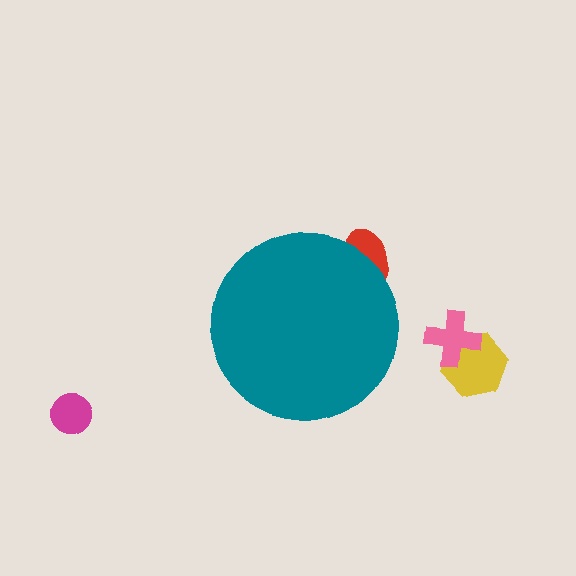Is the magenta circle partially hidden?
No, the magenta circle is fully visible.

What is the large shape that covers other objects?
A teal circle.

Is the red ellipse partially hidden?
Yes, the red ellipse is partially hidden behind the teal circle.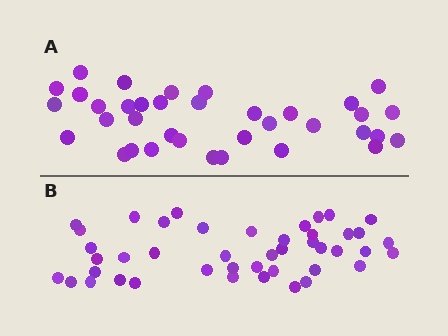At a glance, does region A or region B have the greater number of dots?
Region B (the bottom region) has more dots.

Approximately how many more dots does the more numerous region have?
Region B has roughly 8 or so more dots than region A.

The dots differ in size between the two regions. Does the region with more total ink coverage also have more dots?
No. Region A has more total ink coverage because its dots are larger, but region B actually contains more individual dots. Total area can be misleading — the number of items is what matters here.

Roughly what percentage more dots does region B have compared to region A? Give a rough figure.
About 20% more.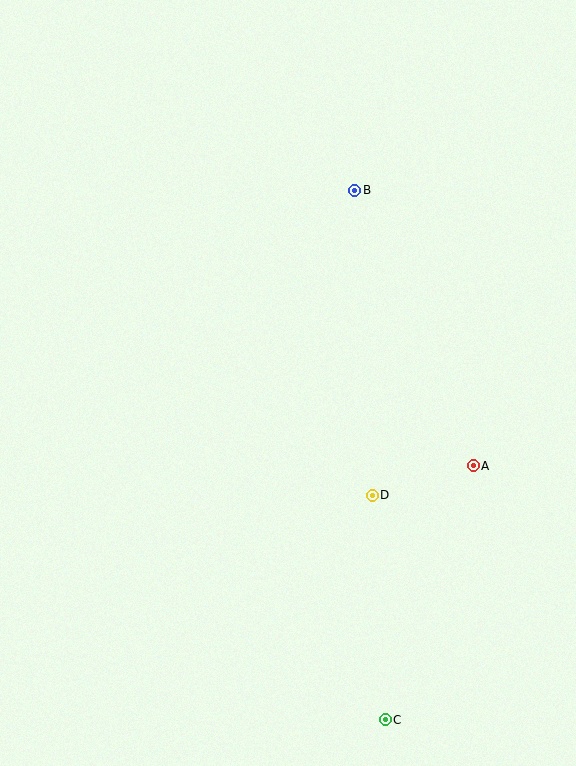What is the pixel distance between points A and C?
The distance between A and C is 269 pixels.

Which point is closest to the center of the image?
Point D at (372, 495) is closest to the center.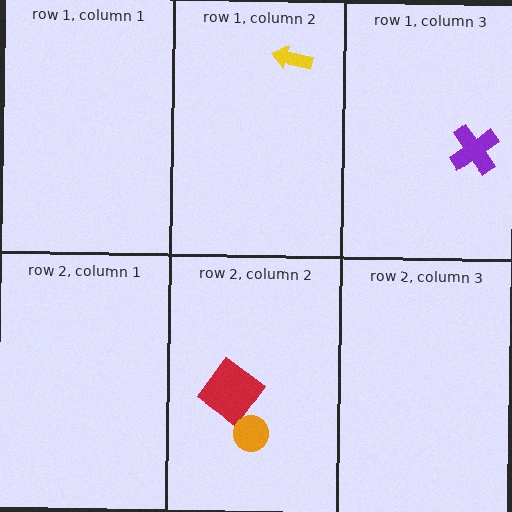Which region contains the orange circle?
The row 2, column 2 region.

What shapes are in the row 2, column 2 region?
The red diamond, the orange circle.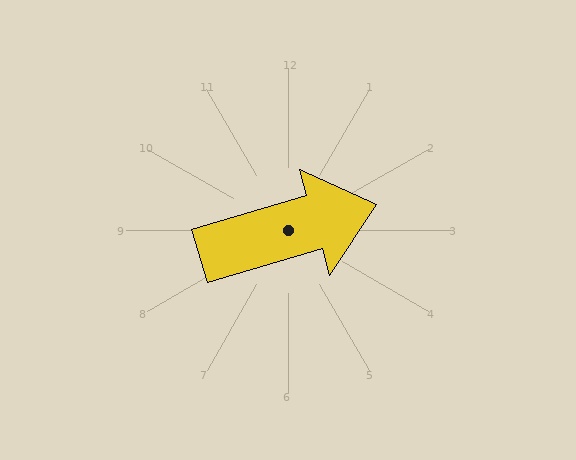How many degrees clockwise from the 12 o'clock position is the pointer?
Approximately 74 degrees.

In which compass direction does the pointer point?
East.